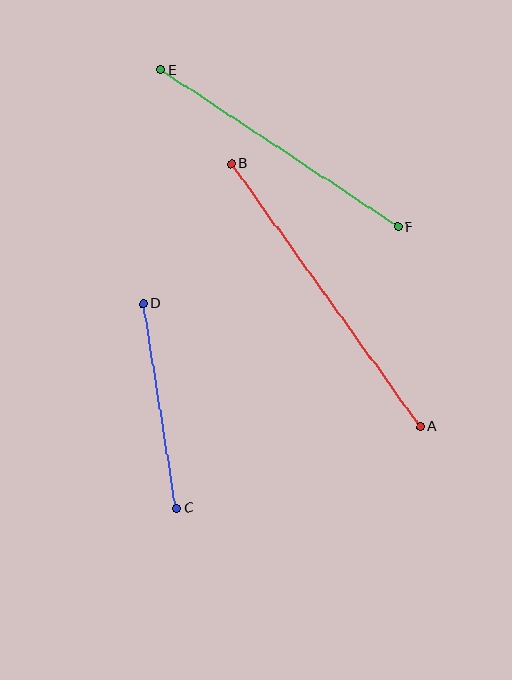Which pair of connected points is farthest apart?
Points A and B are farthest apart.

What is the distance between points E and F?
The distance is approximately 284 pixels.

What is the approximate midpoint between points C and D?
The midpoint is at approximately (160, 406) pixels.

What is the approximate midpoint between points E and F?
The midpoint is at approximately (279, 148) pixels.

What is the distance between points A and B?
The distance is approximately 324 pixels.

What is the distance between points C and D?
The distance is approximately 207 pixels.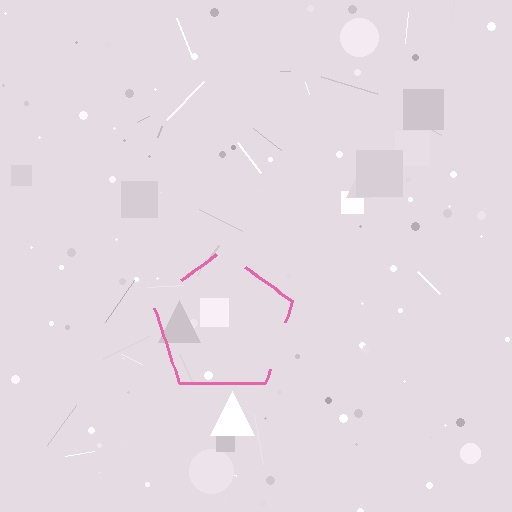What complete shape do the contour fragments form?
The contour fragments form a pentagon.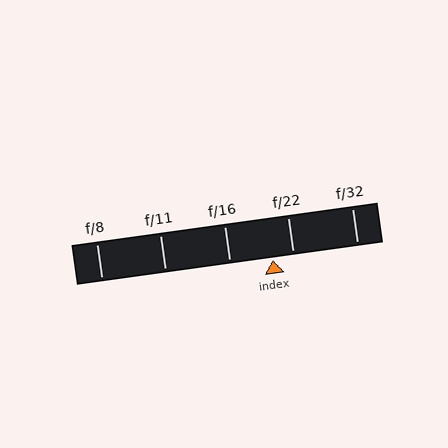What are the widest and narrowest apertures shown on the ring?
The widest aperture shown is f/8 and the narrowest is f/32.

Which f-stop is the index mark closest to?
The index mark is closest to f/22.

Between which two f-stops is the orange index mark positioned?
The index mark is between f/16 and f/22.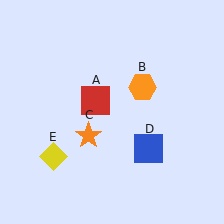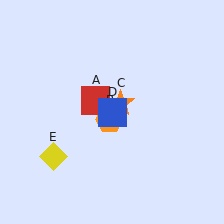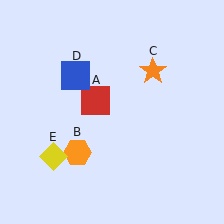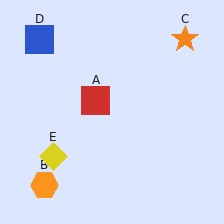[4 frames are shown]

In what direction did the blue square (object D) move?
The blue square (object D) moved up and to the left.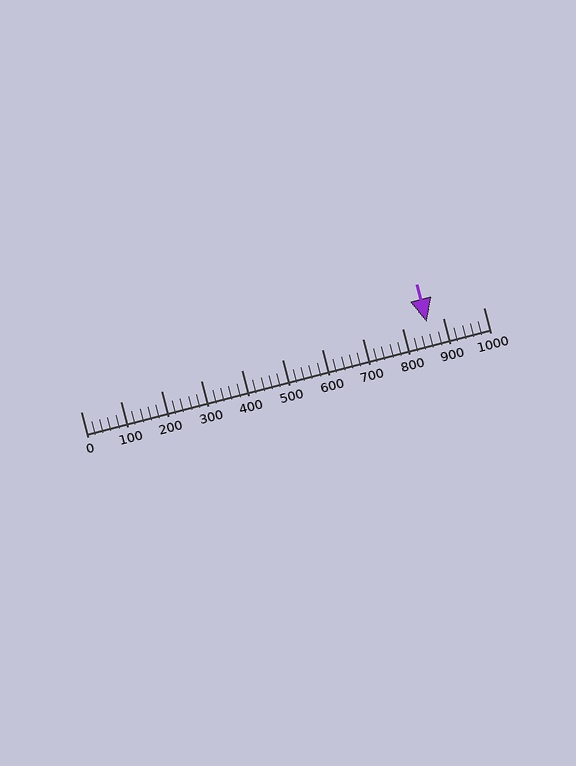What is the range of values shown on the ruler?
The ruler shows values from 0 to 1000.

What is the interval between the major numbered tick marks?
The major tick marks are spaced 100 units apart.